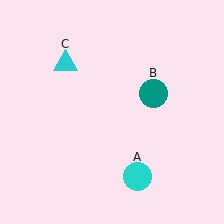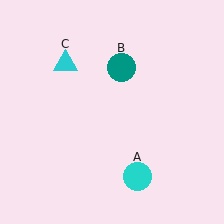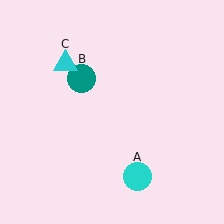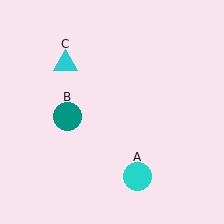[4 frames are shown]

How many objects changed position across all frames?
1 object changed position: teal circle (object B).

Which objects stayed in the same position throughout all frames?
Cyan circle (object A) and cyan triangle (object C) remained stationary.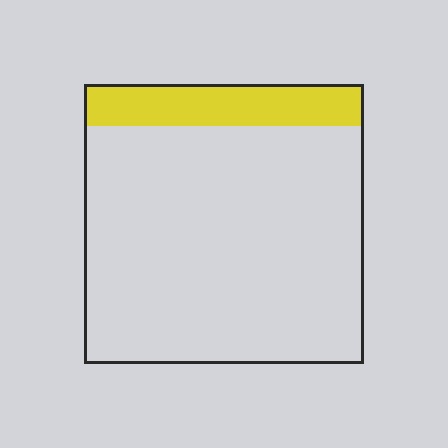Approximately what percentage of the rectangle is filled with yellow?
Approximately 15%.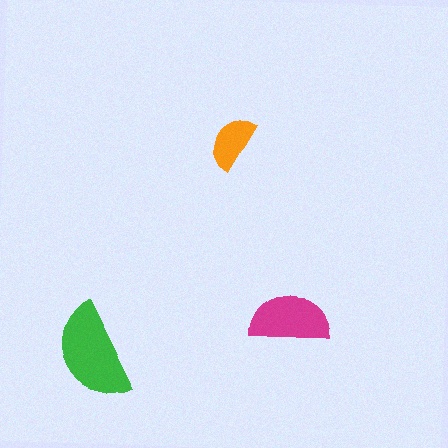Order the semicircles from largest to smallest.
the green one, the magenta one, the orange one.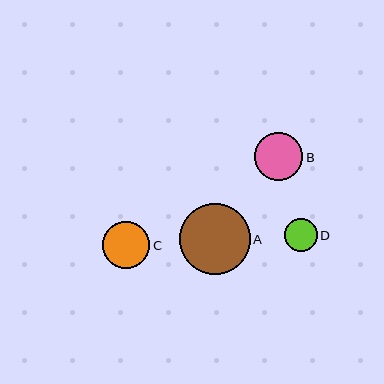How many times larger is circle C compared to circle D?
Circle C is approximately 1.4 times the size of circle D.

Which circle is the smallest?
Circle D is the smallest with a size of approximately 33 pixels.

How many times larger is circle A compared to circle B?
Circle A is approximately 1.5 times the size of circle B.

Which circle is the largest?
Circle A is the largest with a size of approximately 71 pixels.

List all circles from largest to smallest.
From largest to smallest: A, B, C, D.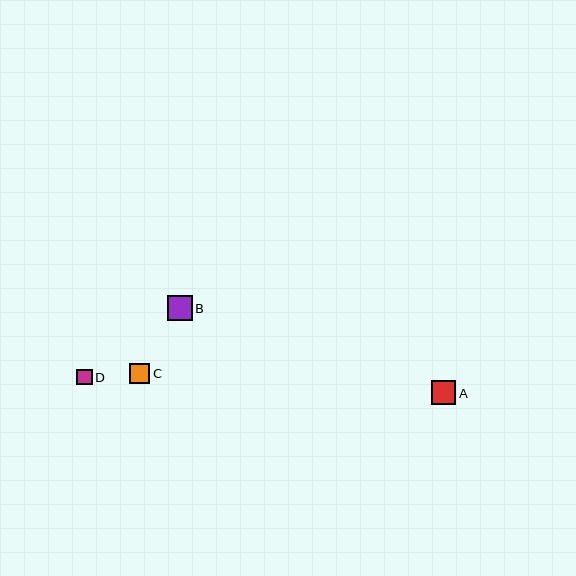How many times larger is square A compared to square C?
Square A is approximately 1.2 times the size of square C.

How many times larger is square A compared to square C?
Square A is approximately 1.2 times the size of square C.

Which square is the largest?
Square B is the largest with a size of approximately 25 pixels.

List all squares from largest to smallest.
From largest to smallest: B, A, C, D.